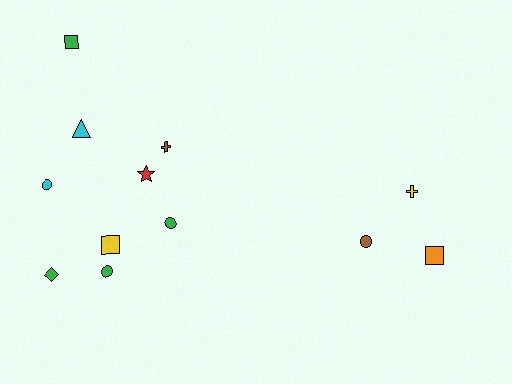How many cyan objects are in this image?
There are 2 cyan objects.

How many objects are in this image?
There are 12 objects.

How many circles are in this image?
There are 4 circles.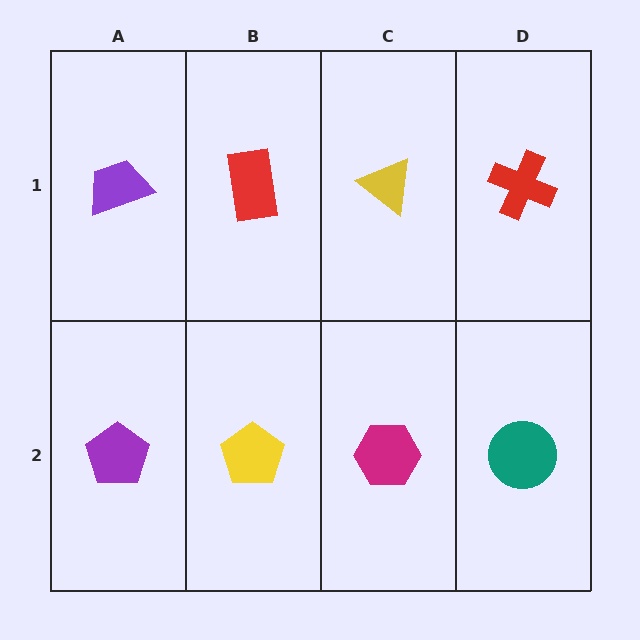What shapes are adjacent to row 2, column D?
A red cross (row 1, column D), a magenta hexagon (row 2, column C).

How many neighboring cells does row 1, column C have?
3.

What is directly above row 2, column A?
A purple trapezoid.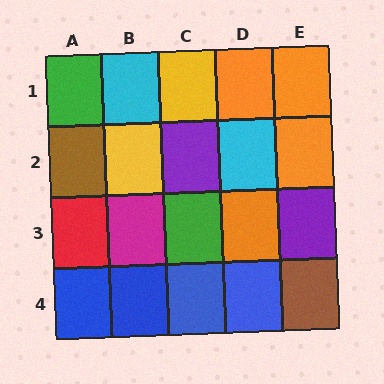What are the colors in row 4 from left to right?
Blue, blue, blue, blue, brown.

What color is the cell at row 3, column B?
Magenta.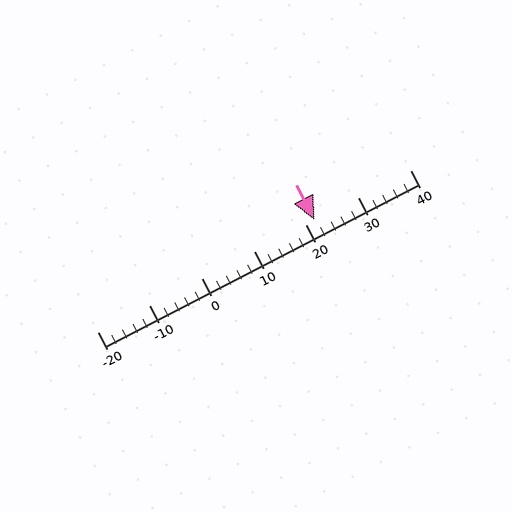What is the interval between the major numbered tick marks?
The major tick marks are spaced 10 units apart.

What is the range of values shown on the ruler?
The ruler shows values from -20 to 40.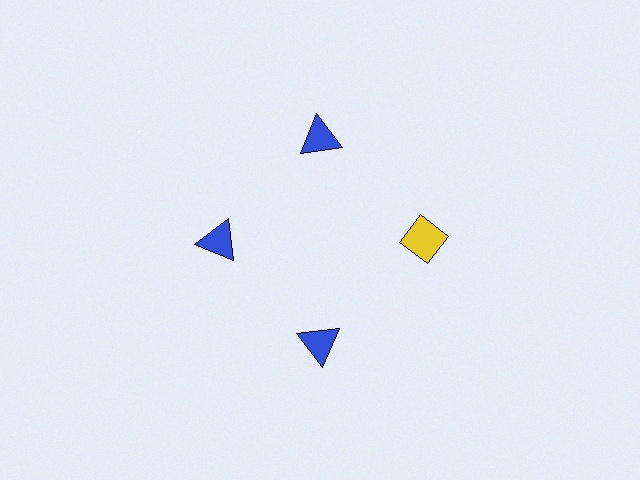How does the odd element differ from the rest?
It differs in both color (yellow instead of blue) and shape (diamond instead of triangle).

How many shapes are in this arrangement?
There are 4 shapes arranged in a ring pattern.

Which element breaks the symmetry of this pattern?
The yellow diamond at roughly the 3 o'clock position breaks the symmetry. All other shapes are blue triangles.